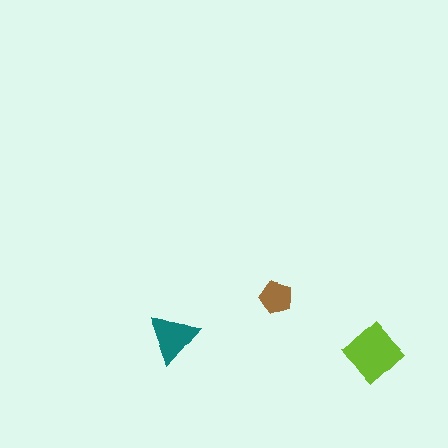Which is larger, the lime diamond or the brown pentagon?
The lime diamond.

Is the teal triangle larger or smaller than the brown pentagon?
Larger.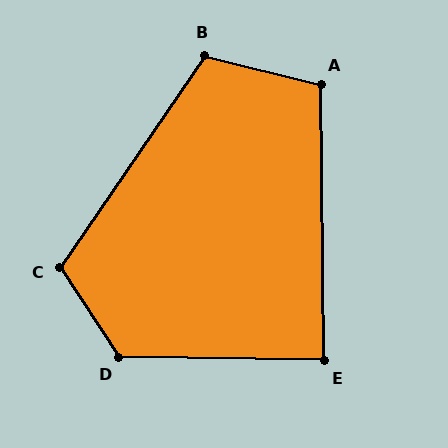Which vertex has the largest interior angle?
D, at approximately 124 degrees.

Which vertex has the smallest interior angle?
E, at approximately 88 degrees.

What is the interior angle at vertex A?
Approximately 105 degrees (obtuse).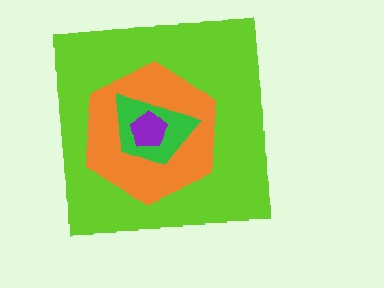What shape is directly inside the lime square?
The orange hexagon.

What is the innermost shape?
The purple pentagon.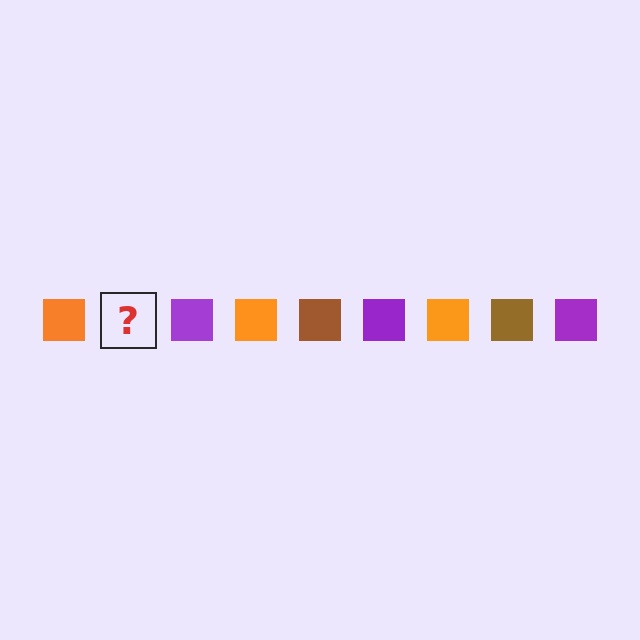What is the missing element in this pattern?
The missing element is a brown square.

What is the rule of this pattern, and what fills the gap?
The rule is that the pattern cycles through orange, brown, purple squares. The gap should be filled with a brown square.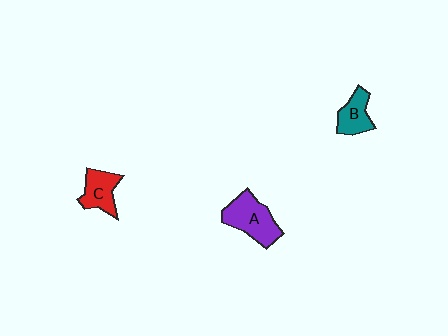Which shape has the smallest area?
Shape B (teal).